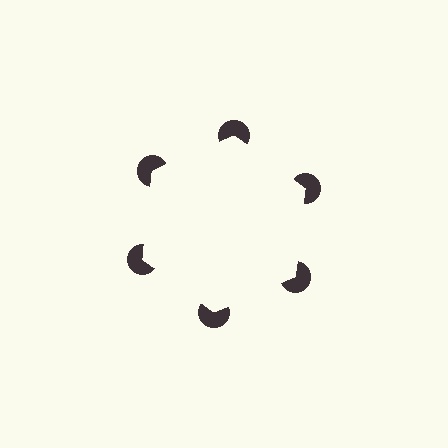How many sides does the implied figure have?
6 sides.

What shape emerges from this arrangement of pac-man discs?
An illusory hexagon — its edges are inferred from the aligned wedge cuts in the pac-man discs, not physically drawn.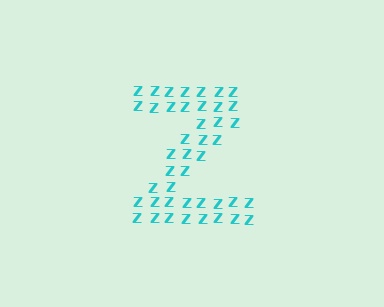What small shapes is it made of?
It is made of small letter Z's.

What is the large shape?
The large shape is the letter Z.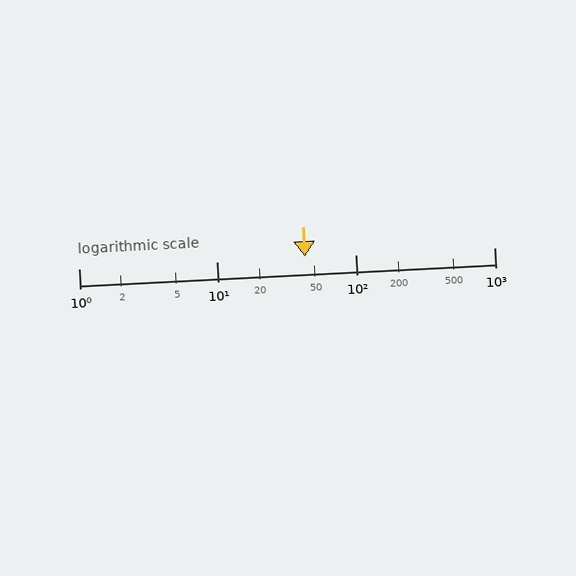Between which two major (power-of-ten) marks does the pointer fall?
The pointer is between 10 and 100.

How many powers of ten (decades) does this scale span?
The scale spans 3 decades, from 1 to 1000.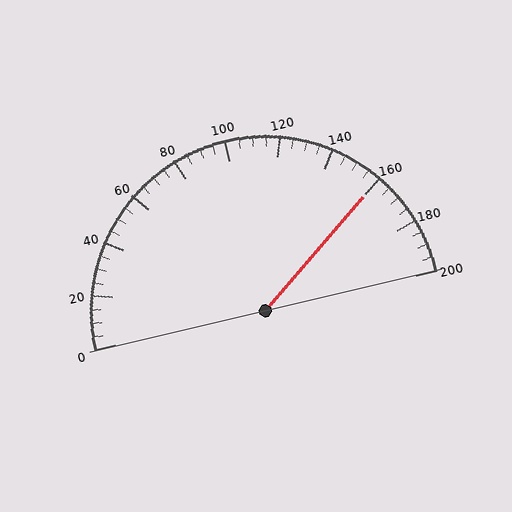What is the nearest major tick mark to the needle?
The nearest major tick mark is 160.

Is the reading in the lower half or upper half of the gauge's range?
The reading is in the upper half of the range (0 to 200).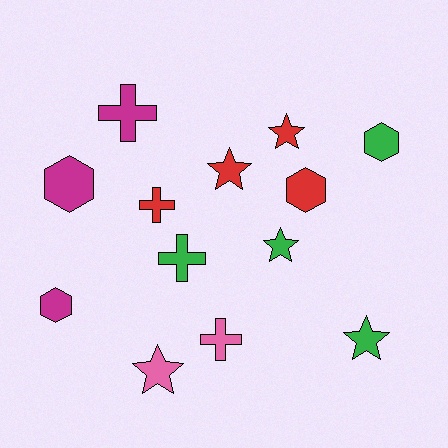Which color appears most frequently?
Red, with 4 objects.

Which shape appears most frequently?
Star, with 5 objects.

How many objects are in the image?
There are 13 objects.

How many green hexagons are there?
There is 1 green hexagon.